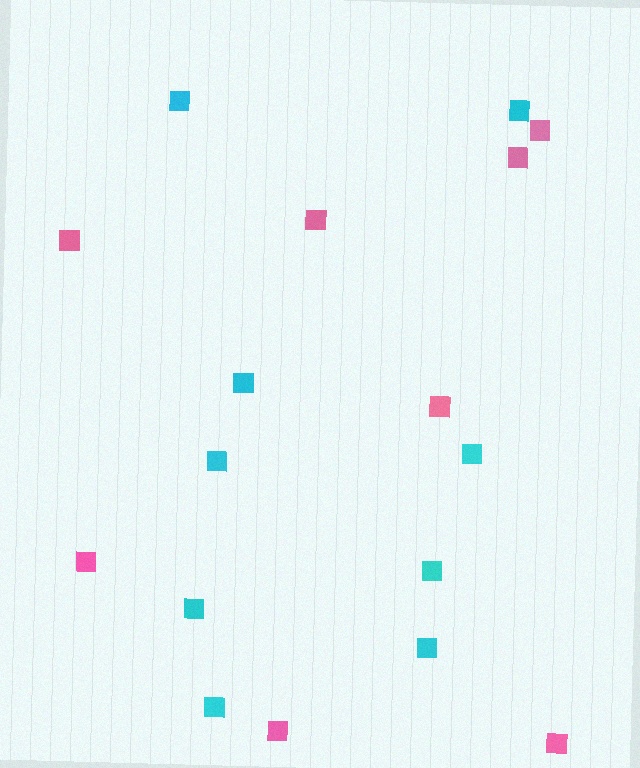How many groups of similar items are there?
There are 2 groups: one group of cyan squares (9) and one group of pink squares (8).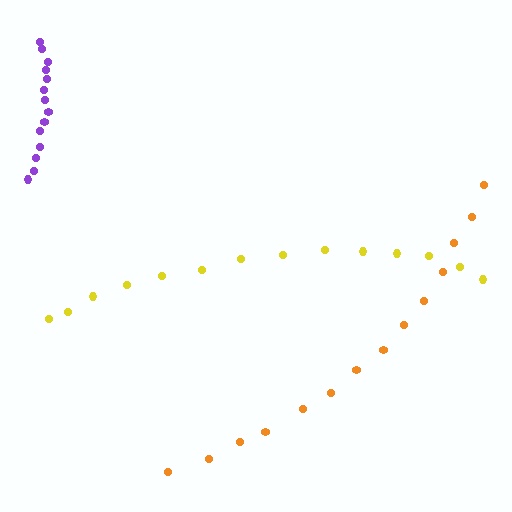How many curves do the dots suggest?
There are 3 distinct paths.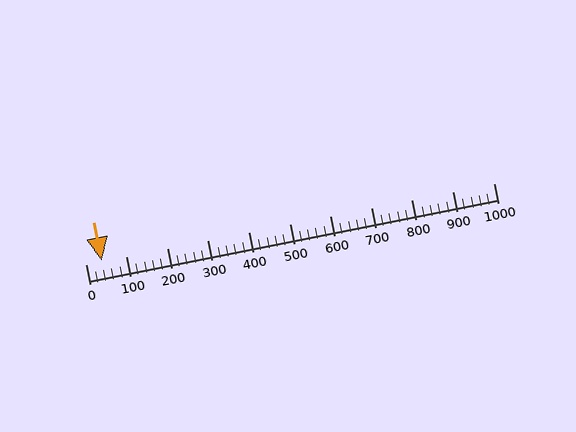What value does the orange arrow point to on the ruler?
The orange arrow points to approximately 40.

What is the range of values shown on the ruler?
The ruler shows values from 0 to 1000.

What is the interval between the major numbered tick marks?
The major tick marks are spaced 100 units apart.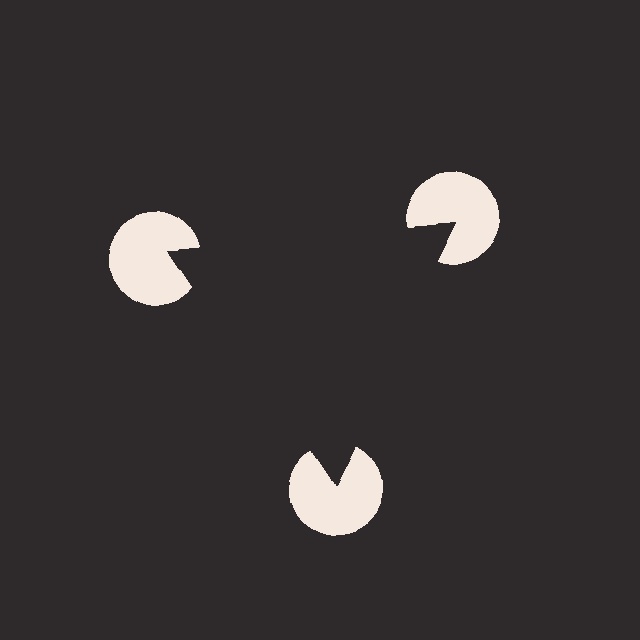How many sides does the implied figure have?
3 sides.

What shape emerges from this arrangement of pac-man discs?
An illusory triangle — its edges are inferred from the aligned wedge cuts in the pac-man discs, not physically drawn.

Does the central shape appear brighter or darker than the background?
It typically appears slightly darker than the background, even though no actual brightness change is drawn.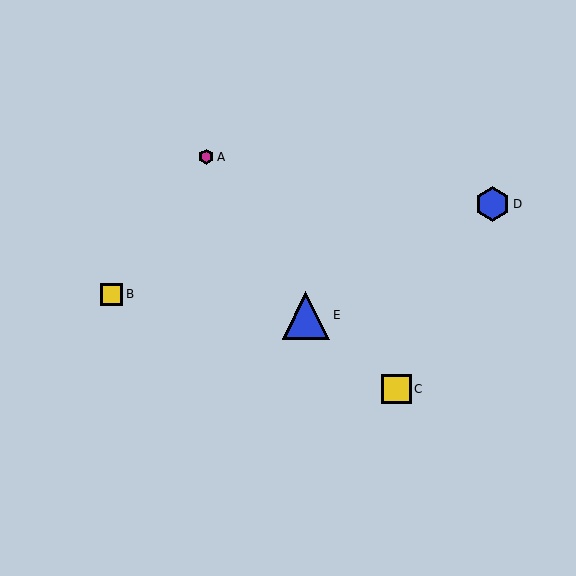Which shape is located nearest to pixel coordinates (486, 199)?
The blue hexagon (labeled D) at (493, 204) is nearest to that location.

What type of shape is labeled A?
Shape A is a magenta hexagon.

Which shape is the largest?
The blue triangle (labeled E) is the largest.